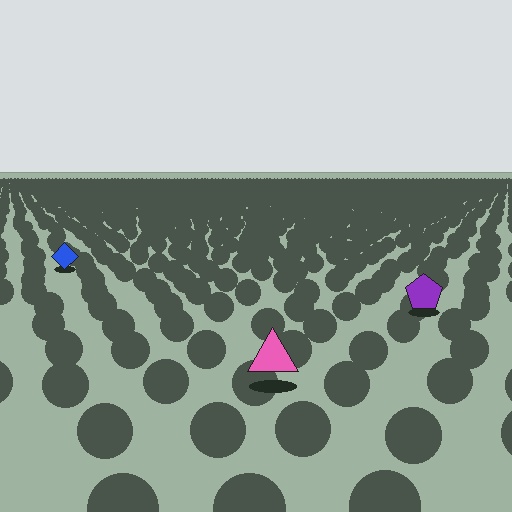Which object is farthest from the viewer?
The blue diamond is farthest from the viewer. It appears smaller and the ground texture around it is denser.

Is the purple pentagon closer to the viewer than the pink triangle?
No. The pink triangle is closer — you can tell from the texture gradient: the ground texture is coarser near it.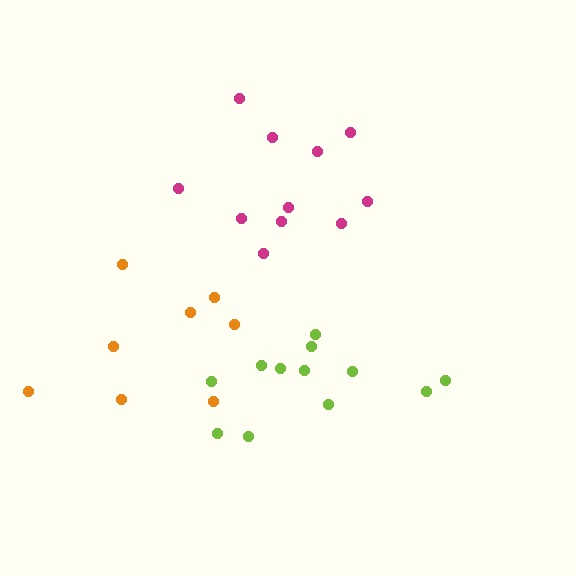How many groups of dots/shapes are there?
There are 3 groups.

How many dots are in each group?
Group 1: 8 dots, Group 2: 11 dots, Group 3: 12 dots (31 total).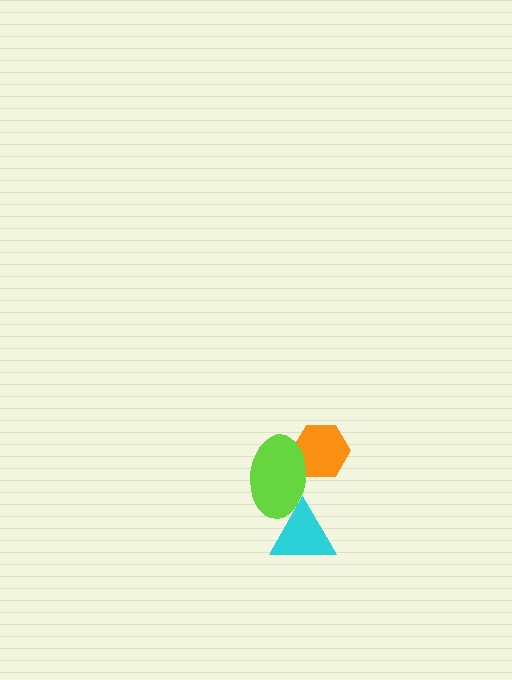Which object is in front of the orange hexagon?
The lime ellipse is in front of the orange hexagon.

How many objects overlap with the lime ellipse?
2 objects overlap with the lime ellipse.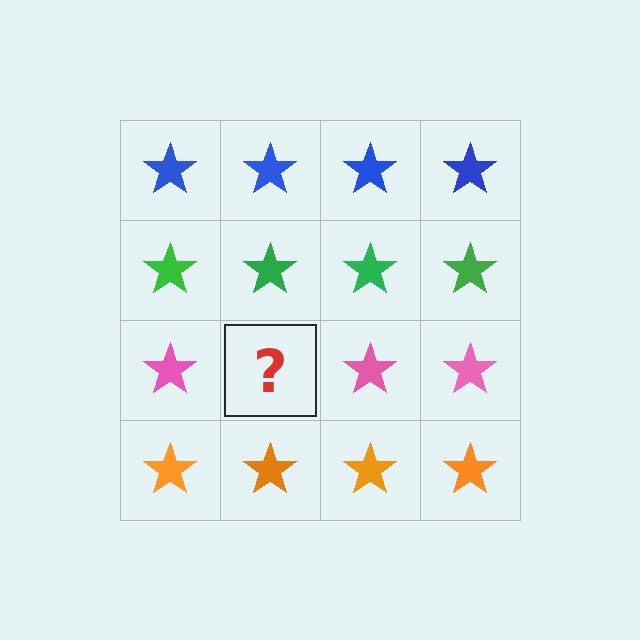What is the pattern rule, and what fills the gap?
The rule is that each row has a consistent color. The gap should be filled with a pink star.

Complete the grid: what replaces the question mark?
The question mark should be replaced with a pink star.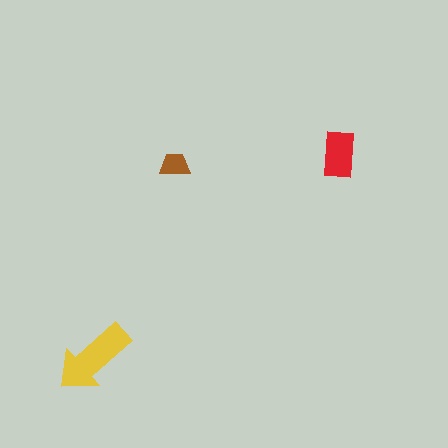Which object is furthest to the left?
The yellow arrow is leftmost.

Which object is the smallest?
The brown trapezoid.